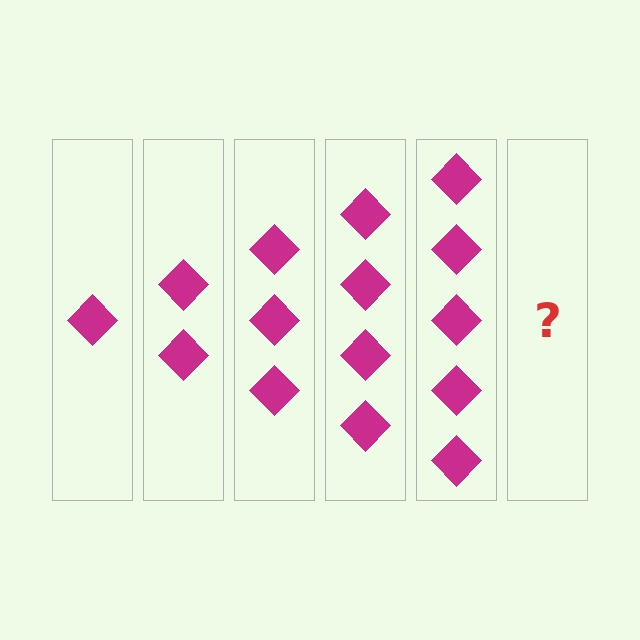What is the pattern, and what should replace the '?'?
The pattern is that each step adds one more diamond. The '?' should be 6 diamonds.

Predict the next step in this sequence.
The next step is 6 diamonds.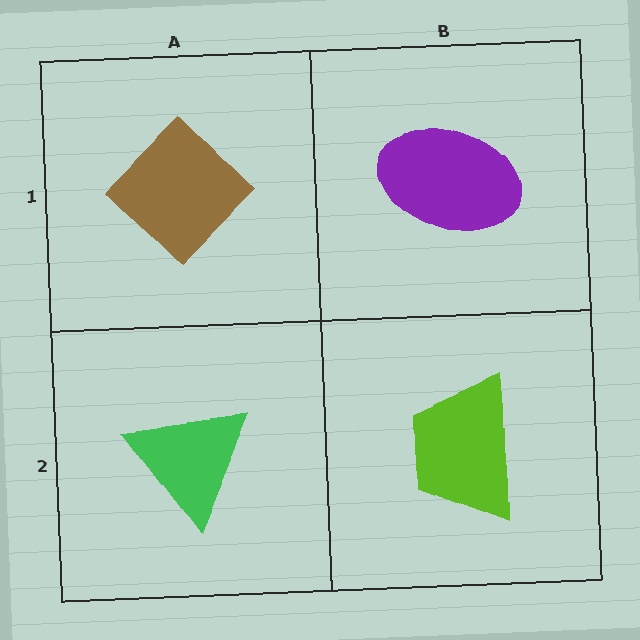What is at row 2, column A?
A green triangle.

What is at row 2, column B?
A lime trapezoid.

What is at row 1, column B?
A purple ellipse.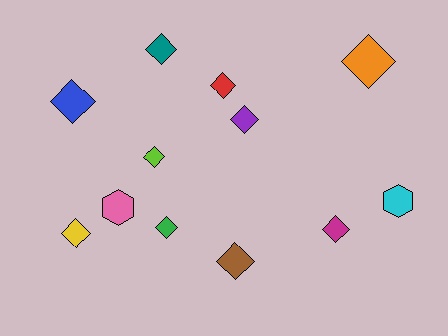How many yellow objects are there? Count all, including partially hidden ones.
There is 1 yellow object.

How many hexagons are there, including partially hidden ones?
There are 2 hexagons.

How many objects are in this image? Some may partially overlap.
There are 12 objects.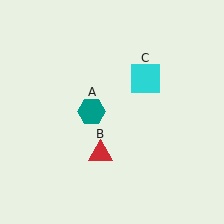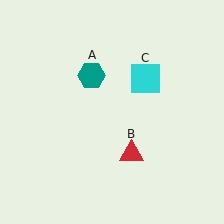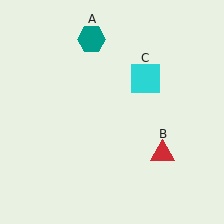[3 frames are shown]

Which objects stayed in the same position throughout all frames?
Cyan square (object C) remained stationary.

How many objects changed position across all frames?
2 objects changed position: teal hexagon (object A), red triangle (object B).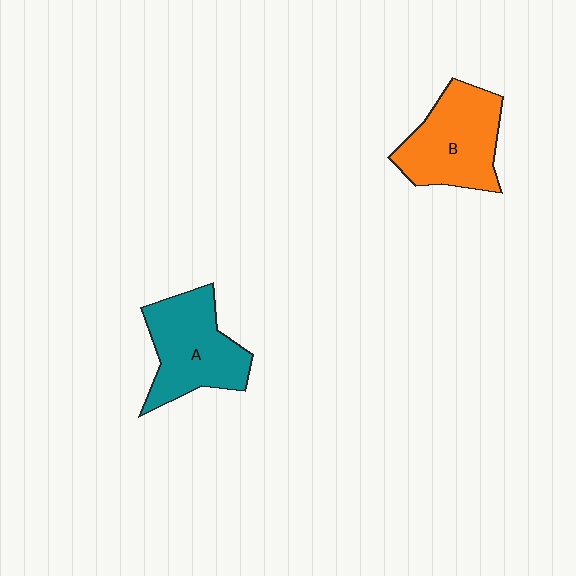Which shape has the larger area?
Shape B (orange).